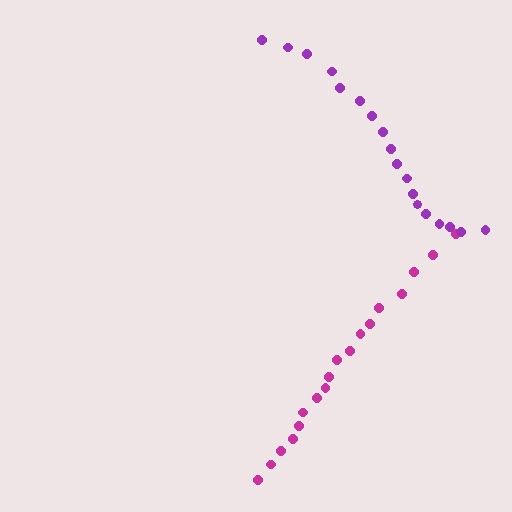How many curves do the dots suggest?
There are 2 distinct paths.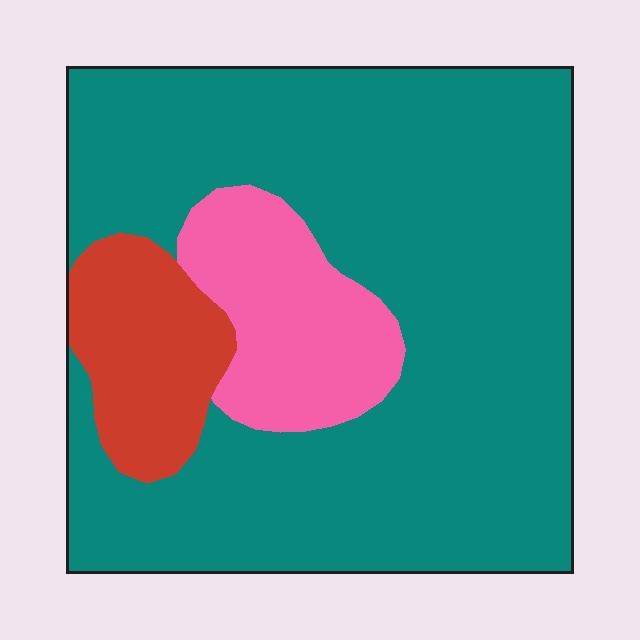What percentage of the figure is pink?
Pink takes up about one eighth (1/8) of the figure.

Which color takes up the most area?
Teal, at roughly 75%.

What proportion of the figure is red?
Red takes up about one eighth (1/8) of the figure.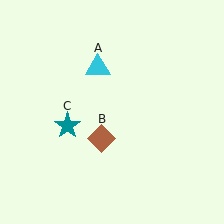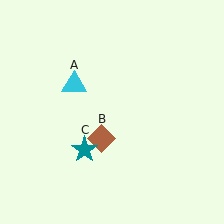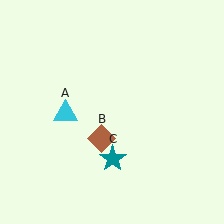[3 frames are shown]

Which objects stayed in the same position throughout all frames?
Brown diamond (object B) remained stationary.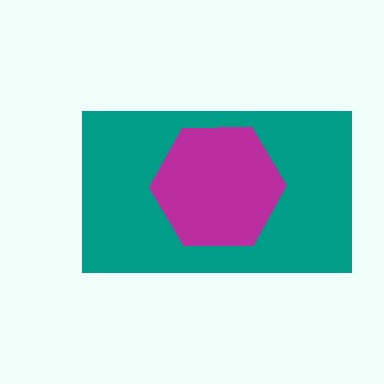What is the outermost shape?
The teal rectangle.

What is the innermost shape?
The magenta hexagon.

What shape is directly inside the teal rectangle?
The magenta hexagon.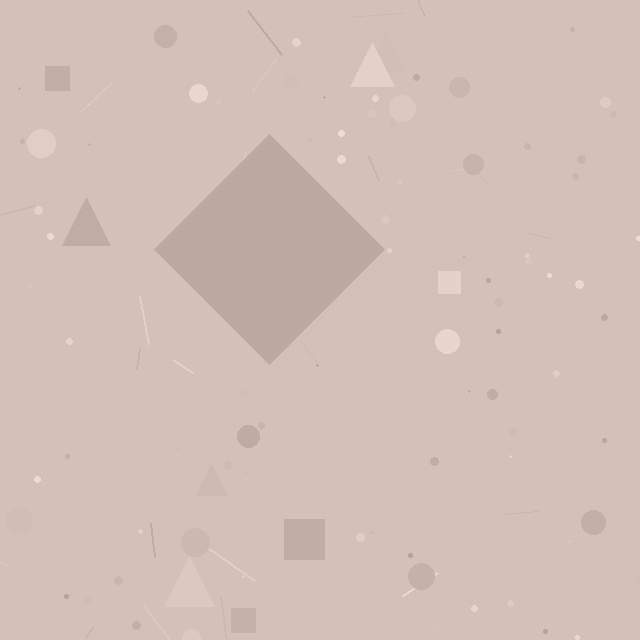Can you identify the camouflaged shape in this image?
The camouflaged shape is a diamond.